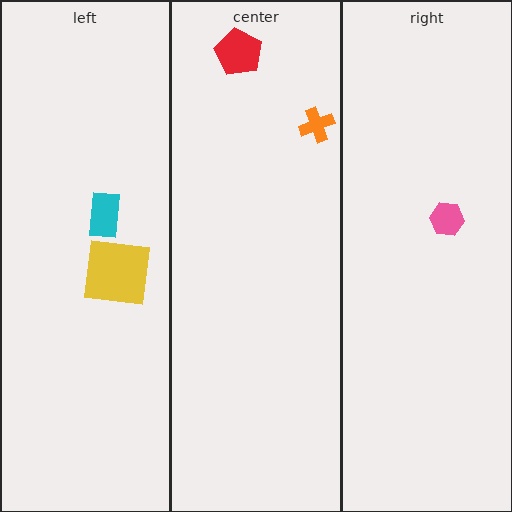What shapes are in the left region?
The cyan rectangle, the yellow square.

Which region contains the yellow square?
The left region.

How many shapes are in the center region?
2.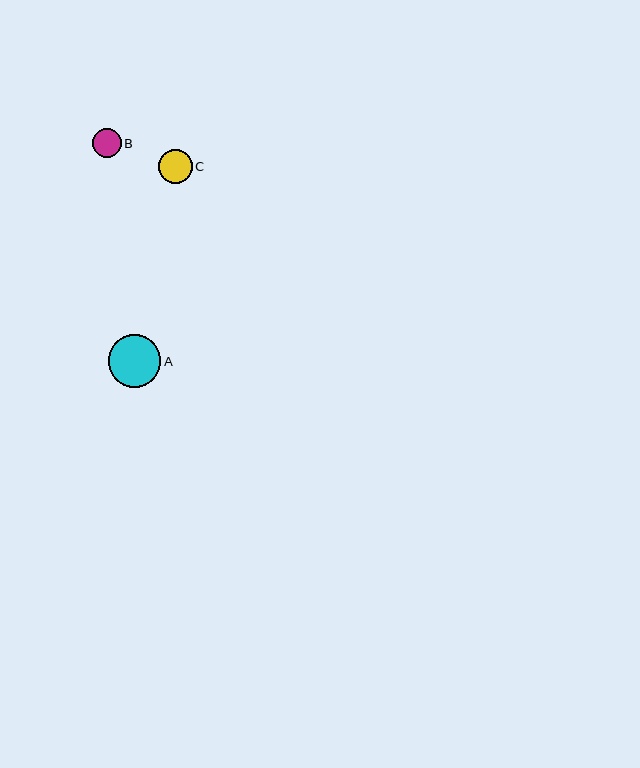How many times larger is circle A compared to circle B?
Circle A is approximately 1.9 times the size of circle B.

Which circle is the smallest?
Circle B is the smallest with a size of approximately 28 pixels.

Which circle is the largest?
Circle A is the largest with a size of approximately 53 pixels.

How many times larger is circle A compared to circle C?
Circle A is approximately 1.6 times the size of circle C.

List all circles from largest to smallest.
From largest to smallest: A, C, B.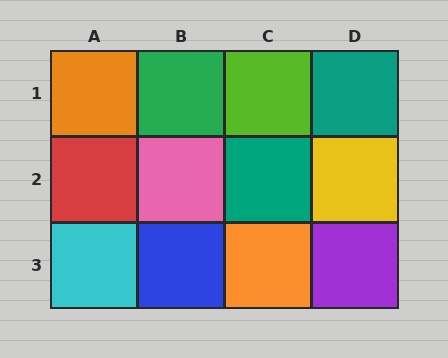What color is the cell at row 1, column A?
Orange.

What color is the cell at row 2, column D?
Yellow.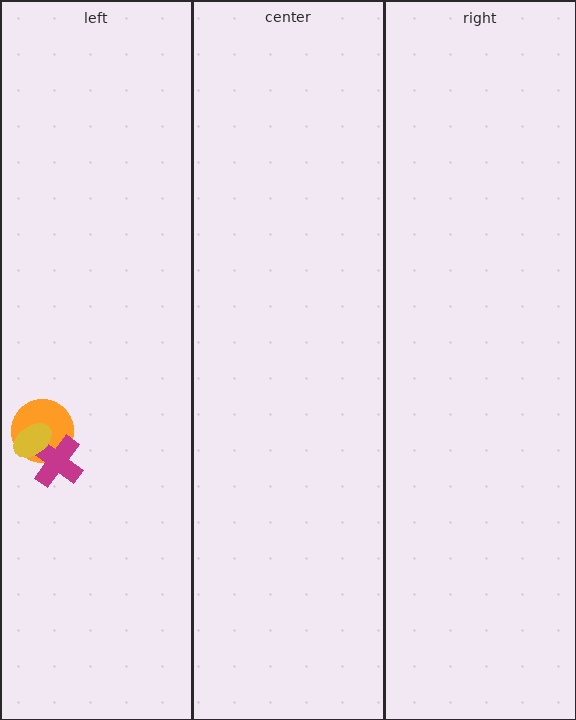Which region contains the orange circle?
The left region.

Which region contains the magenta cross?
The left region.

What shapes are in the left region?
The orange circle, the magenta cross, the yellow ellipse.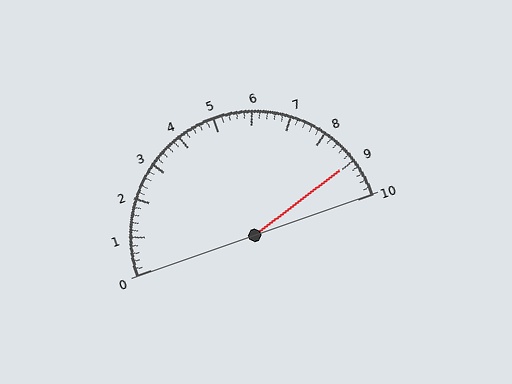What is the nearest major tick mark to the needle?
The nearest major tick mark is 9.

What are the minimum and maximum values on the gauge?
The gauge ranges from 0 to 10.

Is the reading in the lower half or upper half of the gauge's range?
The reading is in the upper half of the range (0 to 10).